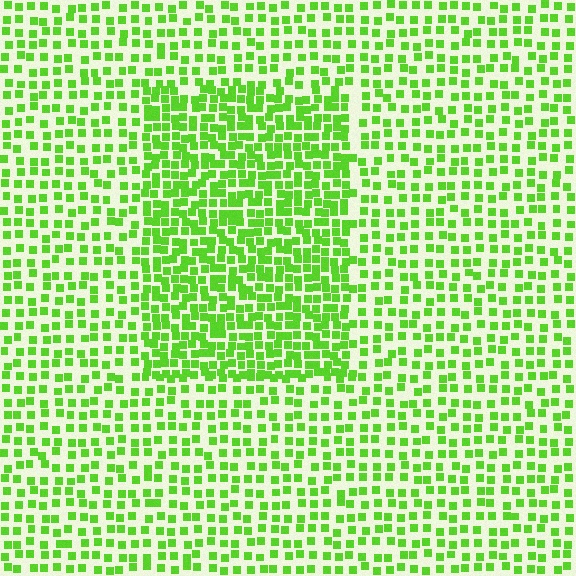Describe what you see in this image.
The image contains small lime elements arranged at two different densities. A rectangle-shaped region is visible where the elements are more densely packed than the surrounding area.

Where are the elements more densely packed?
The elements are more densely packed inside the rectangle boundary.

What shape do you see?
I see a rectangle.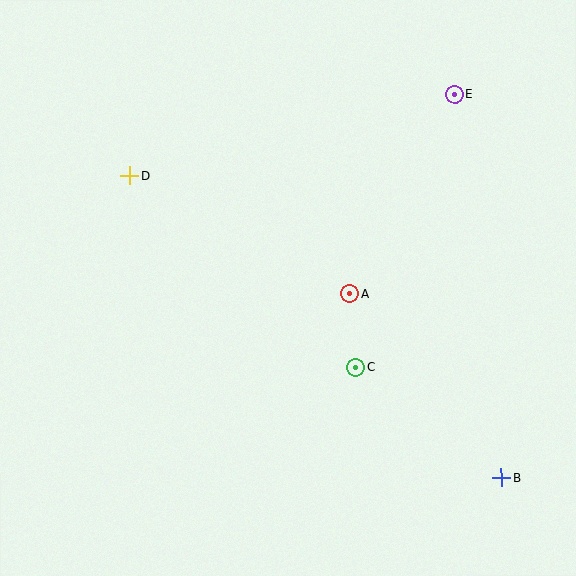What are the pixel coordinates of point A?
Point A is at (350, 294).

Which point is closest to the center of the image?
Point A at (350, 294) is closest to the center.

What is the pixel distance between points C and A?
The distance between C and A is 73 pixels.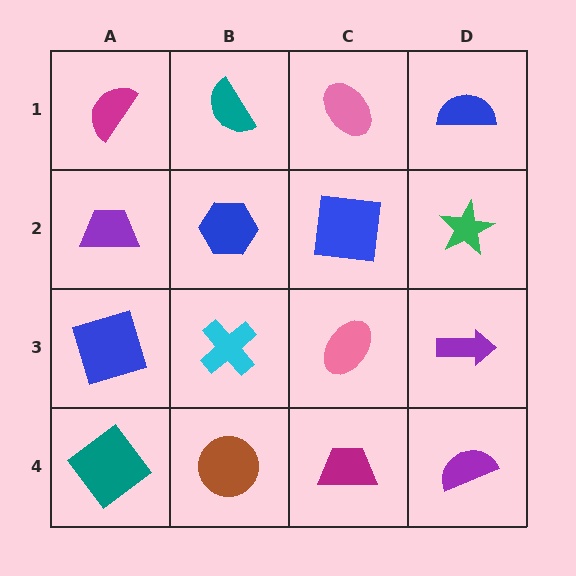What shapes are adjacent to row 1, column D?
A green star (row 2, column D), a pink ellipse (row 1, column C).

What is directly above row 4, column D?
A purple arrow.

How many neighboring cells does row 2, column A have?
3.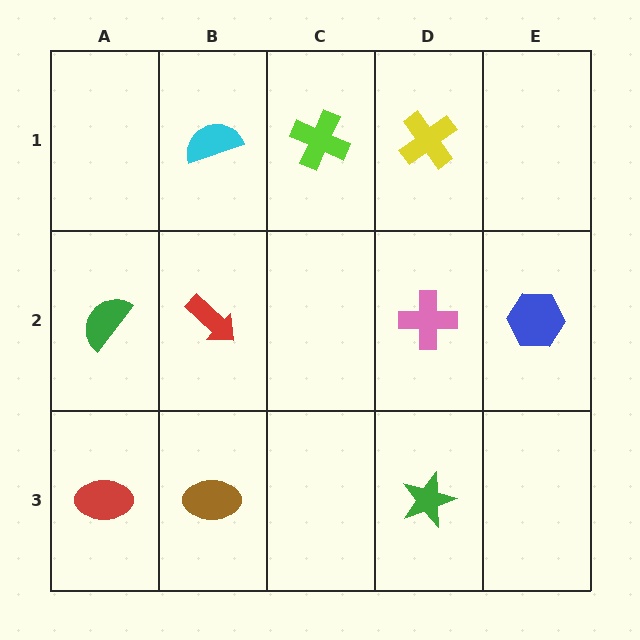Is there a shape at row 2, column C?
No, that cell is empty.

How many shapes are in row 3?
3 shapes.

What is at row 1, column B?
A cyan semicircle.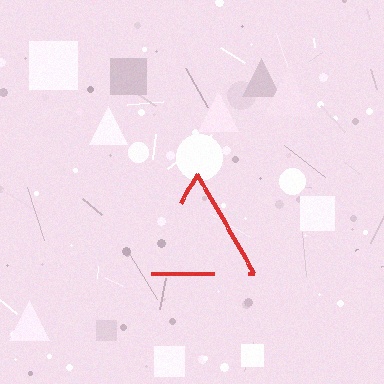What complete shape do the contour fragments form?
The contour fragments form a triangle.